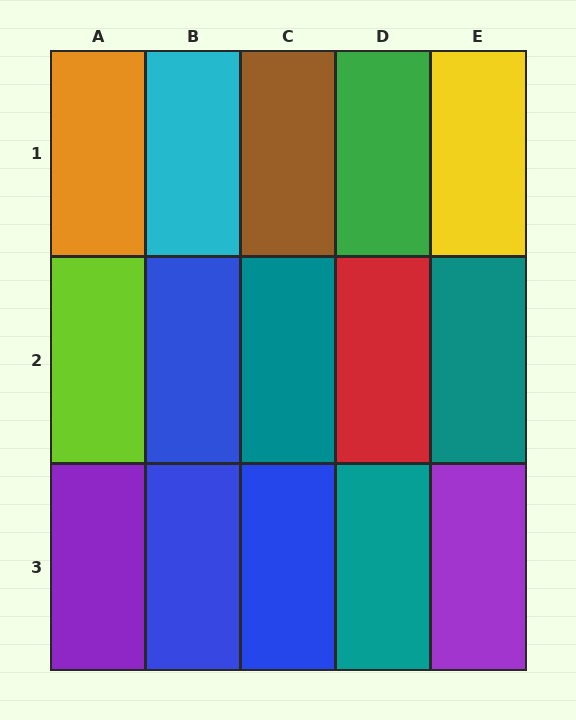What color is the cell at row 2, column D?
Red.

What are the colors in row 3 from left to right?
Purple, blue, blue, teal, purple.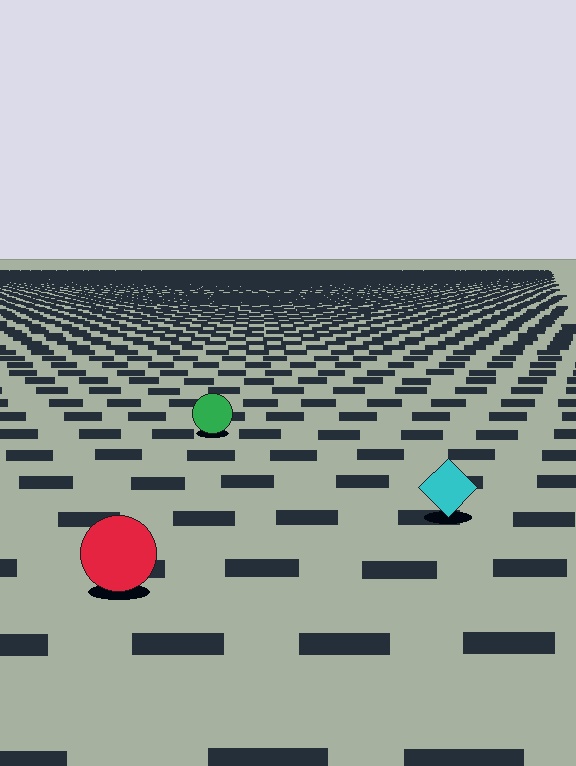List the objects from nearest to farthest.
From nearest to farthest: the red circle, the cyan diamond, the green circle.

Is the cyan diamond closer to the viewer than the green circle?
Yes. The cyan diamond is closer — you can tell from the texture gradient: the ground texture is coarser near it.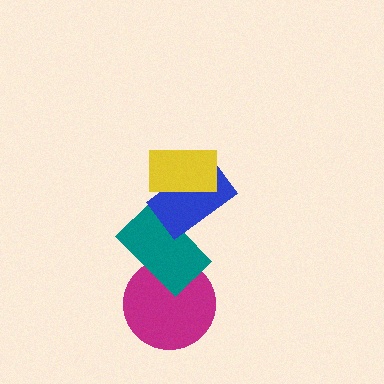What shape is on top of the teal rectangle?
The blue rectangle is on top of the teal rectangle.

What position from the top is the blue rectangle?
The blue rectangle is 2nd from the top.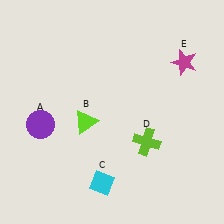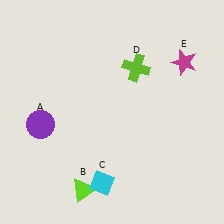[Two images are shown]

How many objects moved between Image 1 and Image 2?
2 objects moved between the two images.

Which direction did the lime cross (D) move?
The lime cross (D) moved up.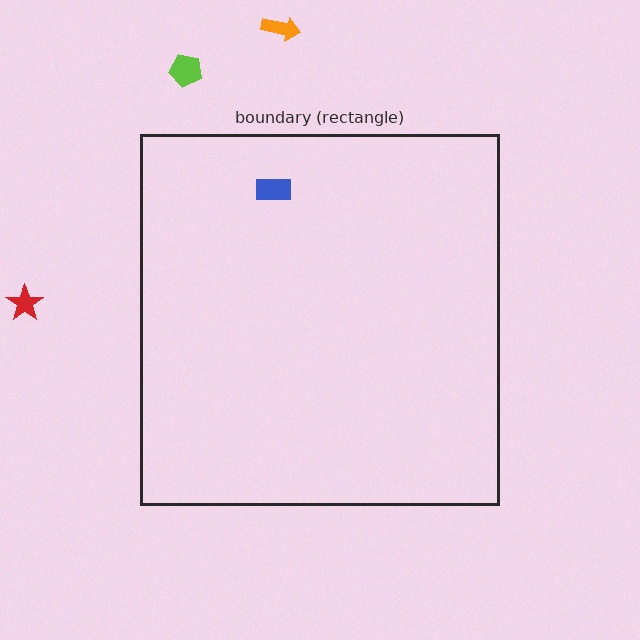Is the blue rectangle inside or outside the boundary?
Inside.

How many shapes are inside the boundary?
1 inside, 3 outside.